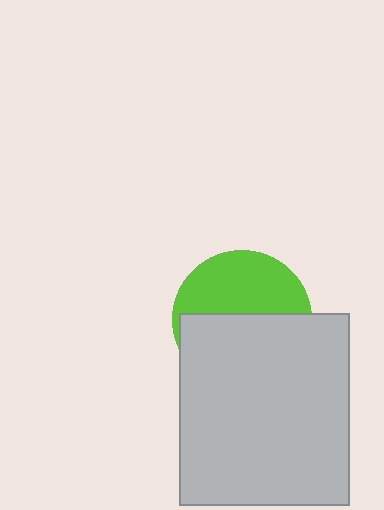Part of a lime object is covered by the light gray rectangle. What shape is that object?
It is a circle.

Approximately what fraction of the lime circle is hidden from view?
Roughly 54% of the lime circle is hidden behind the light gray rectangle.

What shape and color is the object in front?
The object in front is a light gray rectangle.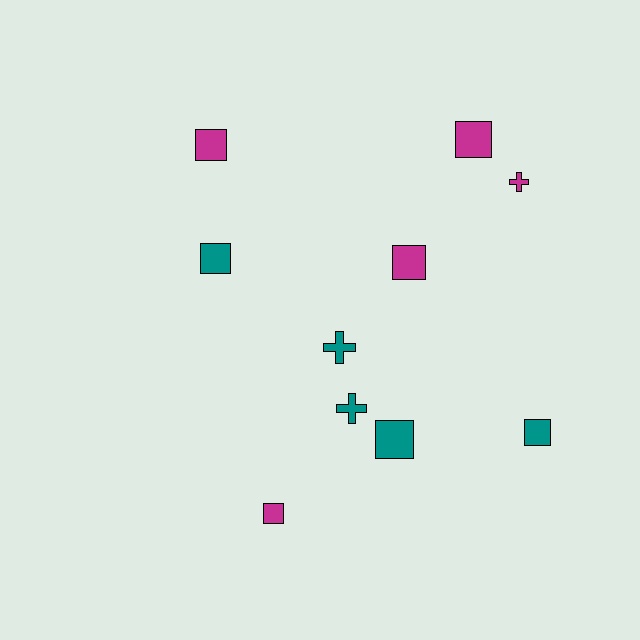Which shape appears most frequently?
Square, with 7 objects.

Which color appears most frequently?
Teal, with 5 objects.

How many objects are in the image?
There are 10 objects.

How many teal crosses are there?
There are 2 teal crosses.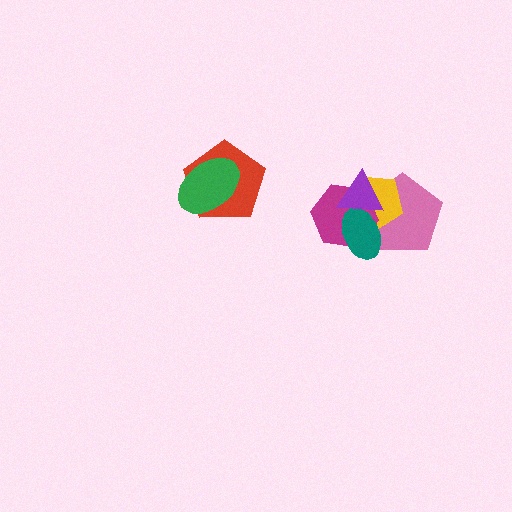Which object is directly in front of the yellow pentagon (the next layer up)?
The magenta hexagon is directly in front of the yellow pentagon.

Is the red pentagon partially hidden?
Yes, it is partially covered by another shape.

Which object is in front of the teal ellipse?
The purple triangle is in front of the teal ellipse.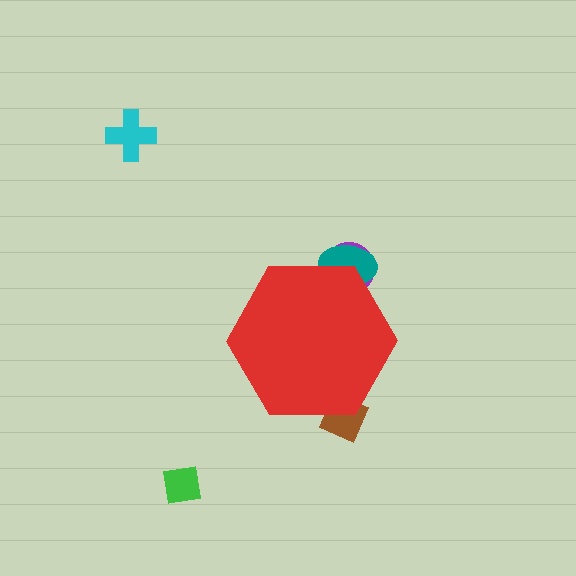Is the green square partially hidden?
No, the green square is fully visible.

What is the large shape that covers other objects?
A red hexagon.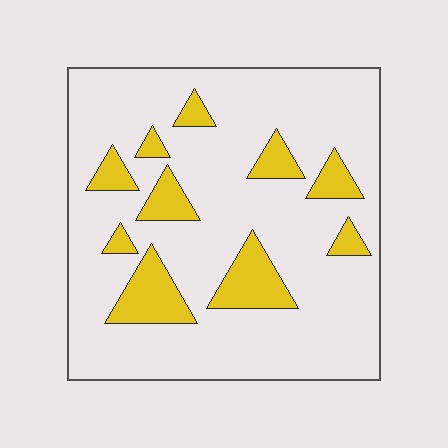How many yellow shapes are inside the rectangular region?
10.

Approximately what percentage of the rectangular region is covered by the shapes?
Approximately 15%.